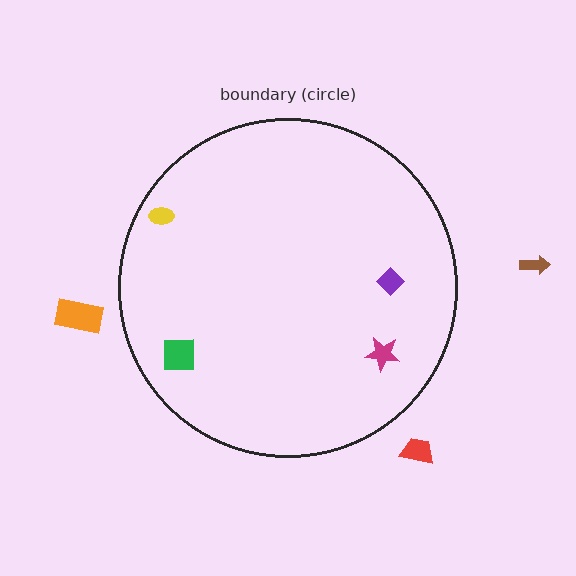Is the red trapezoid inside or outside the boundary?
Outside.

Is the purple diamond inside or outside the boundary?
Inside.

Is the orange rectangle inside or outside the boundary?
Outside.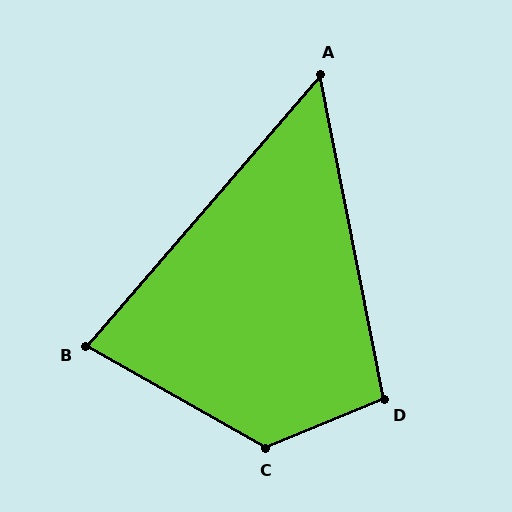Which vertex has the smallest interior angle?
A, at approximately 52 degrees.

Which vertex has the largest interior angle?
C, at approximately 128 degrees.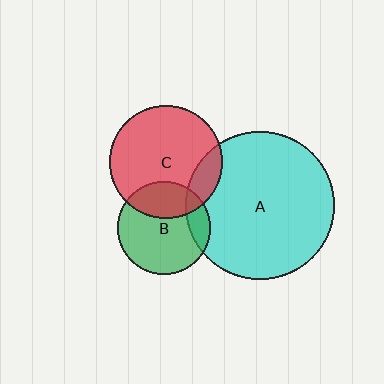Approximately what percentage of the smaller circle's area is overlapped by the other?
Approximately 15%.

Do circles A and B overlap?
Yes.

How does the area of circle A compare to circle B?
Approximately 2.5 times.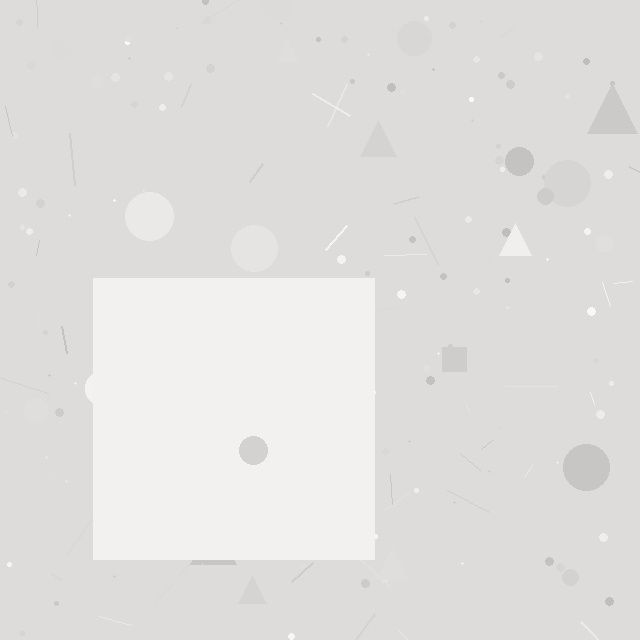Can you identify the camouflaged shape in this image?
The camouflaged shape is a square.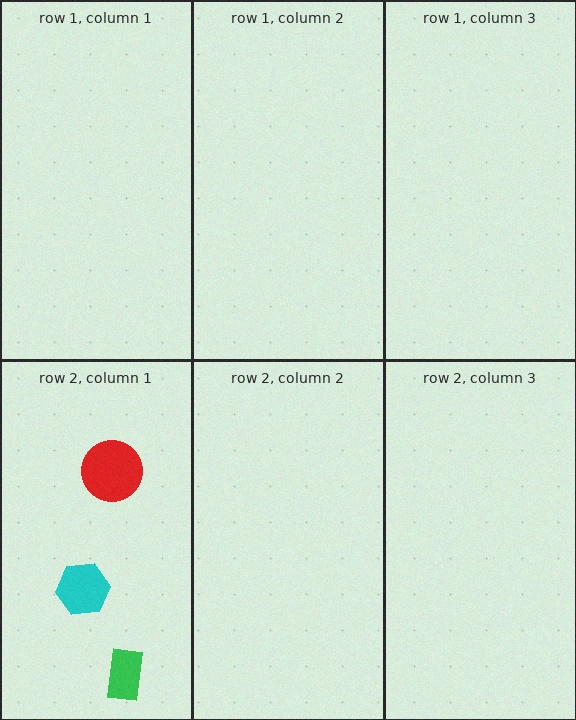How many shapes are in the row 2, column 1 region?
3.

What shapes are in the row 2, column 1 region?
The cyan hexagon, the green rectangle, the red circle.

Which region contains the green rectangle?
The row 2, column 1 region.